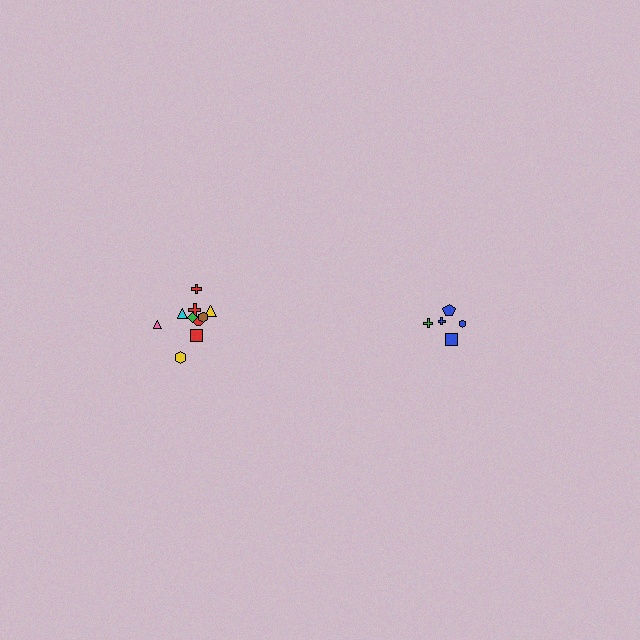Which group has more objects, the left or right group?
The left group.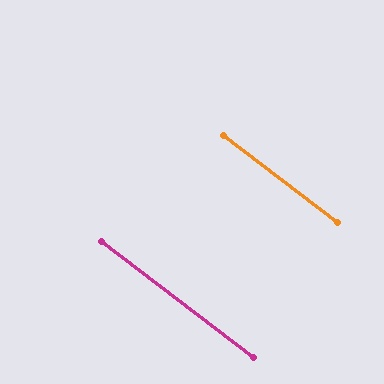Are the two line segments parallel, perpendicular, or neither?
Parallel — their directions differ by only 0.1°.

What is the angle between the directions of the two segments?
Approximately 0 degrees.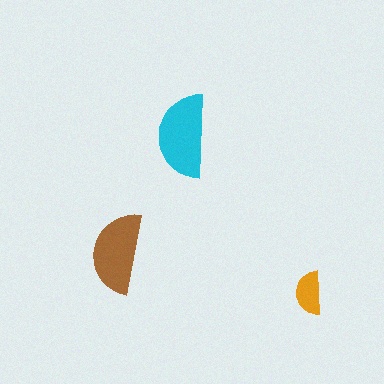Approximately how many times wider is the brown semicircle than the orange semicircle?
About 2 times wider.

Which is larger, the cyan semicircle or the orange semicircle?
The cyan one.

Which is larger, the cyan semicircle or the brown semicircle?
The cyan one.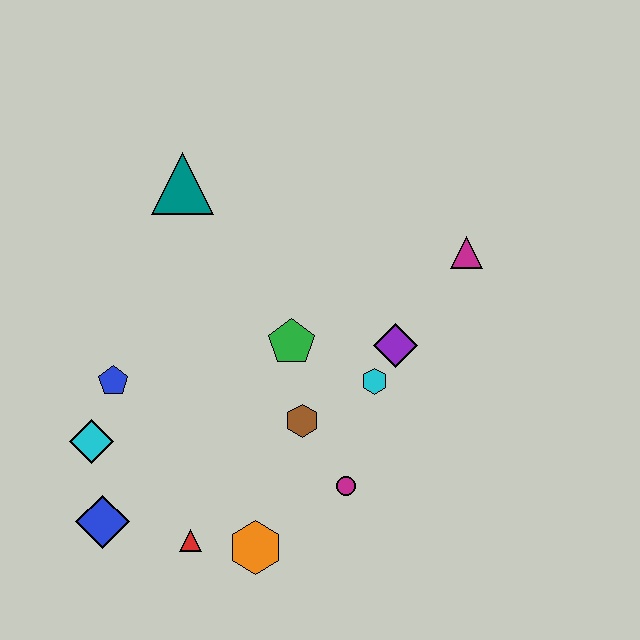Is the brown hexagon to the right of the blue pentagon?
Yes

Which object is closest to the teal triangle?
The green pentagon is closest to the teal triangle.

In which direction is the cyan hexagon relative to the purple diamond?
The cyan hexagon is below the purple diamond.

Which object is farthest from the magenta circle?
The teal triangle is farthest from the magenta circle.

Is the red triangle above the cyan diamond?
No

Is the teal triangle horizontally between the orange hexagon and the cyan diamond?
Yes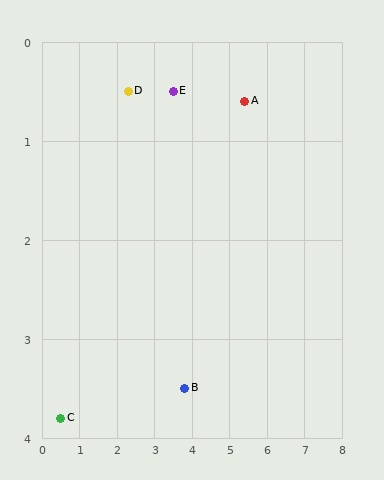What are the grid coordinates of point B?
Point B is at approximately (3.8, 3.5).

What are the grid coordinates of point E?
Point E is at approximately (3.5, 0.5).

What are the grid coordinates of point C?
Point C is at approximately (0.5, 3.8).